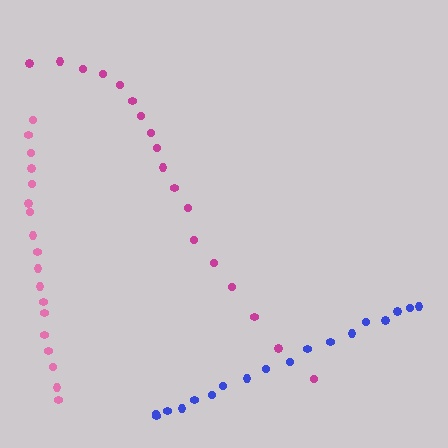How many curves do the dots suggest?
There are 3 distinct paths.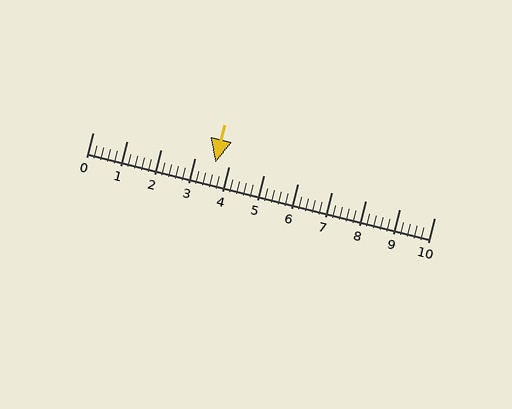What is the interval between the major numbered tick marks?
The major tick marks are spaced 1 units apart.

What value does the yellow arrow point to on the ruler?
The yellow arrow points to approximately 3.6.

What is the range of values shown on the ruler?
The ruler shows values from 0 to 10.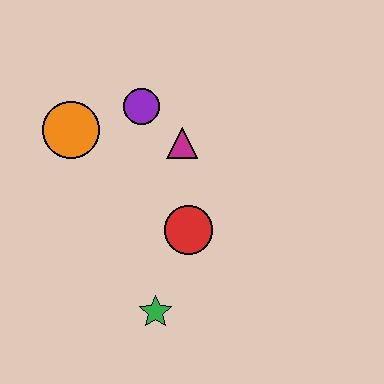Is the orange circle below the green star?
No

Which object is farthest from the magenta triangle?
The green star is farthest from the magenta triangle.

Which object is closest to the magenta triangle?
The purple circle is closest to the magenta triangle.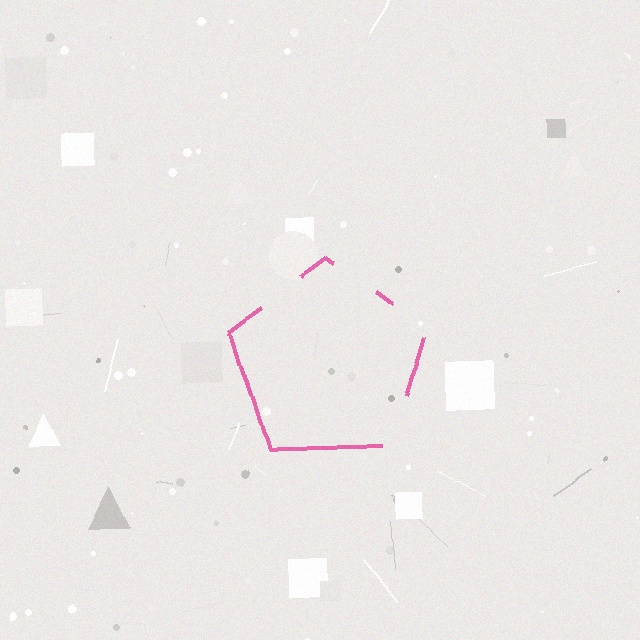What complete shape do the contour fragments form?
The contour fragments form a pentagon.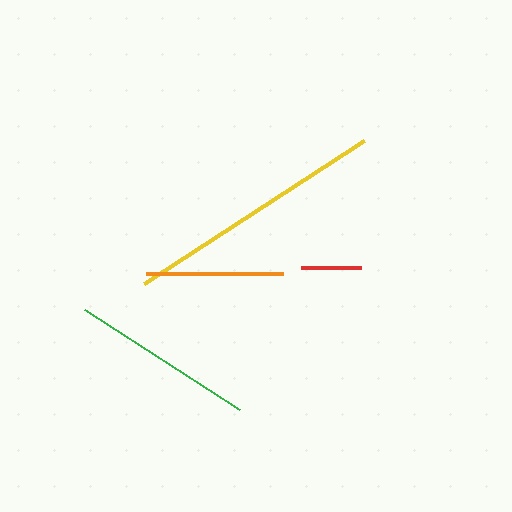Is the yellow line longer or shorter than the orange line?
The yellow line is longer than the orange line.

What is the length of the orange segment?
The orange segment is approximately 138 pixels long.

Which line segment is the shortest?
The red line is the shortest at approximately 60 pixels.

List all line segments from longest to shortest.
From longest to shortest: yellow, green, orange, red.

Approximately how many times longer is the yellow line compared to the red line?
The yellow line is approximately 4.3 times the length of the red line.